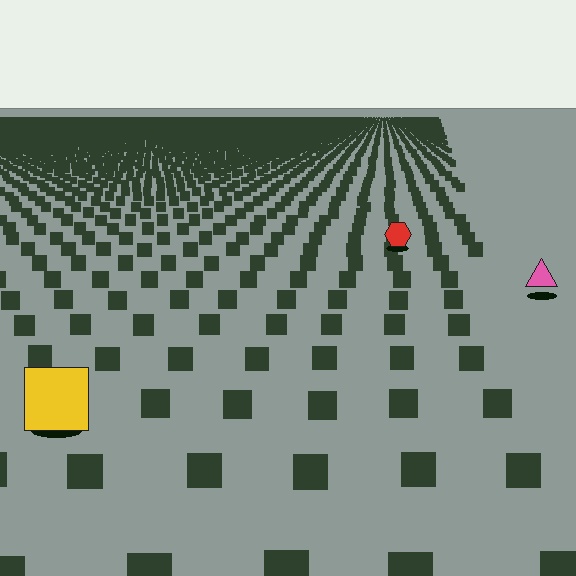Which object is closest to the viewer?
The yellow square is closest. The texture marks near it are larger and more spread out.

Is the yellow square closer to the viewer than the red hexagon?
Yes. The yellow square is closer — you can tell from the texture gradient: the ground texture is coarser near it.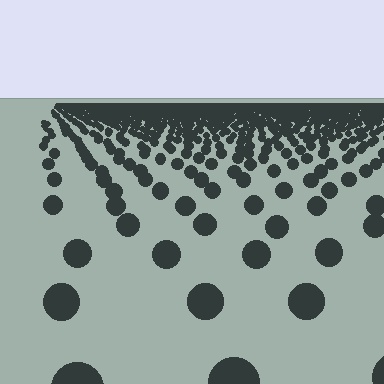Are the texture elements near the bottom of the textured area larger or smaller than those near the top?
Larger. Near the bottom, elements are closer to the viewer and appear at a bigger on-screen size.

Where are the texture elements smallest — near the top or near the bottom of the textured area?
Near the top.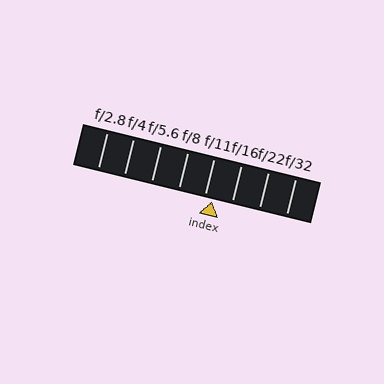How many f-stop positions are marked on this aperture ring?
There are 8 f-stop positions marked.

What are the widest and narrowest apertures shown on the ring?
The widest aperture shown is f/2.8 and the narrowest is f/32.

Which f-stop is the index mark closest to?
The index mark is closest to f/11.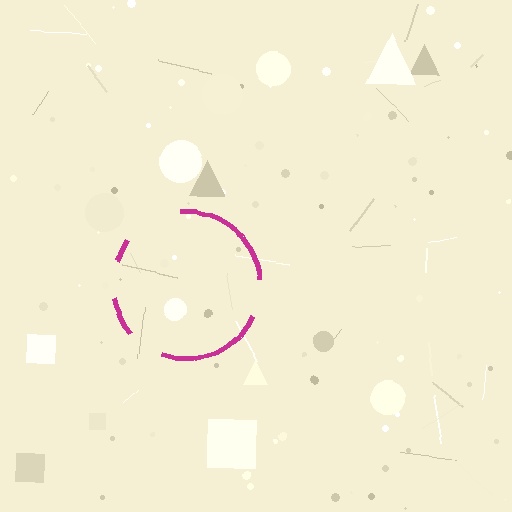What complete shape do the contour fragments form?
The contour fragments form a circle.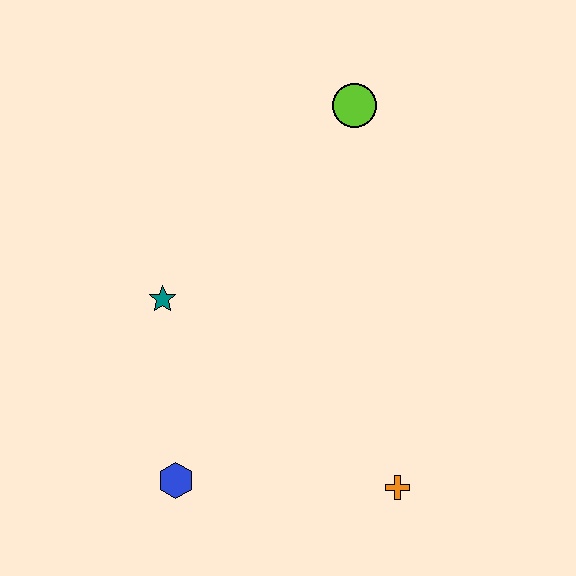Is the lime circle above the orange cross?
Yes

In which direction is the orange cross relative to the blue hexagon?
The orange cross is to the right of the blue hexagon.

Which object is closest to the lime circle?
The teal star is closest to the lime circle.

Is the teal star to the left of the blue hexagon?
Yes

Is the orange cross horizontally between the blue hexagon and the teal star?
No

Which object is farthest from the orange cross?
The lime circle is farthest from the orange cross.